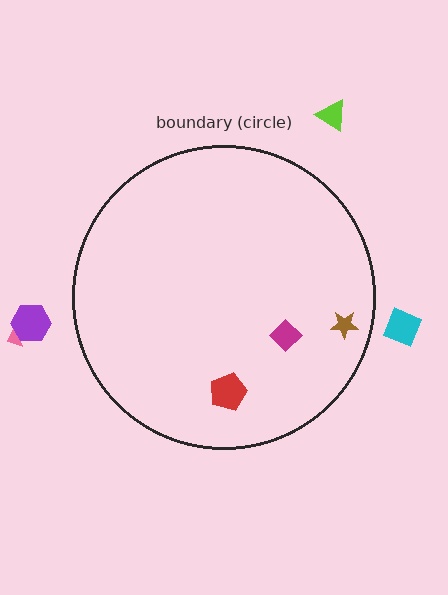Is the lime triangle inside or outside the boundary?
Outside.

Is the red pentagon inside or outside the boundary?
Inside.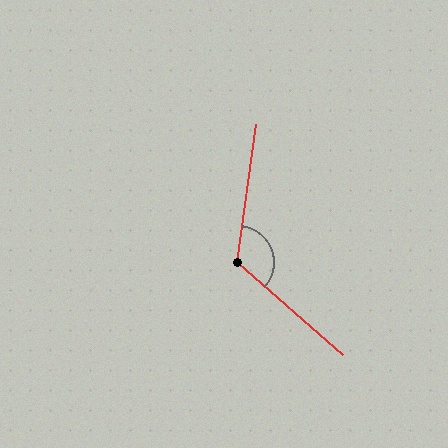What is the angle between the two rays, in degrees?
Approximately 124 degrees.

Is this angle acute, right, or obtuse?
It is obtuse.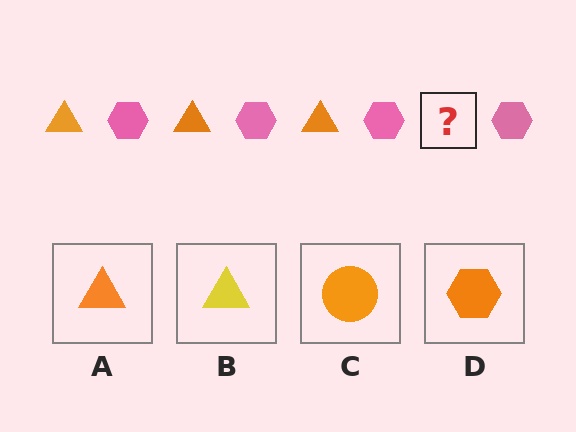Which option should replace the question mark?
Option A.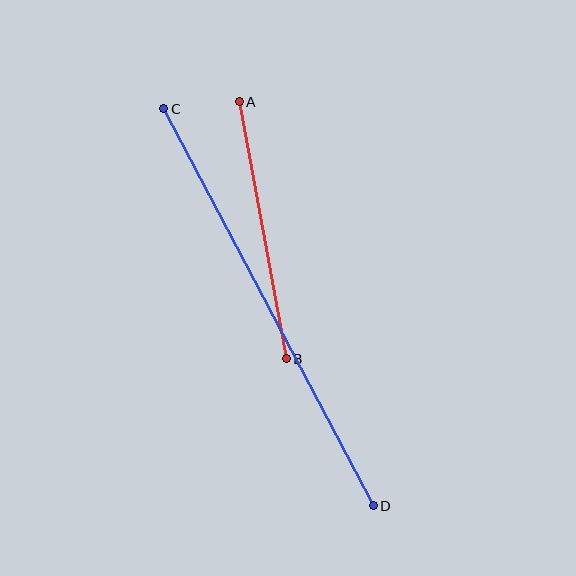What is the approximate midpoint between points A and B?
The midpoint is at approximately (263, 230) pixels.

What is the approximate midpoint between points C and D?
The midpoint is at approximately (269, 307) pixels.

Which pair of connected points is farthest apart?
Points C and D are farthest apart.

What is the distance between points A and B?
The distance is approximately 261 pixels.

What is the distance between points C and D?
The distance is approximately 449 pixels.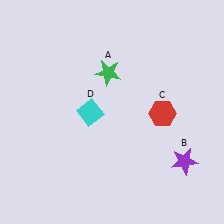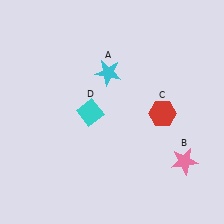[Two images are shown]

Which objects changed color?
A changed from green to cyan. B changed from purple to pink.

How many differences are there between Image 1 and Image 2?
There are 2 differences between the two images.